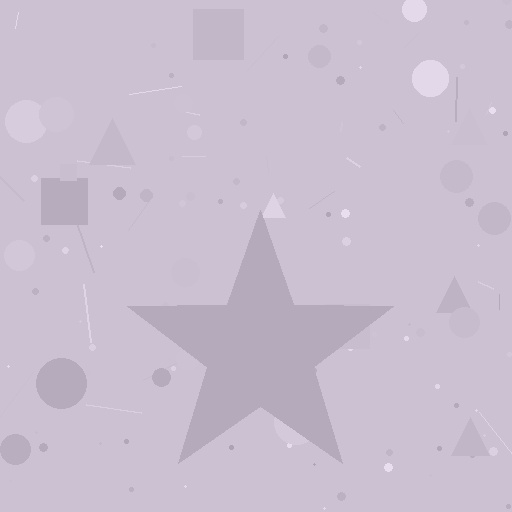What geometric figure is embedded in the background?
A star is embedded in the background.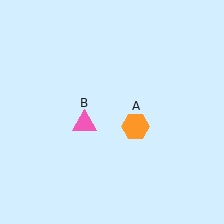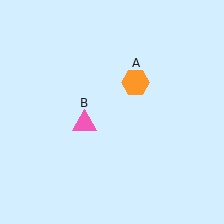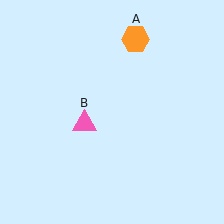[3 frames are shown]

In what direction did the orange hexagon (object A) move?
The orange hexagon (object A) moved up.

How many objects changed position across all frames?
1 object changed position: orange hexagon (object A).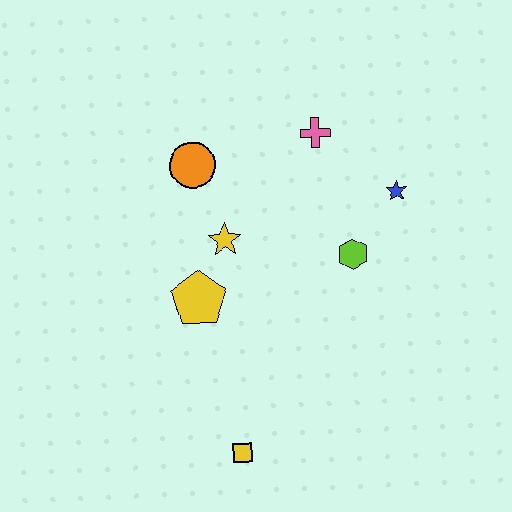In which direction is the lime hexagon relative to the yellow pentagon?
The lime hexagon is to the right of the yellow pentagon.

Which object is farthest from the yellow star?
The yellow square is farthest from the yellow star.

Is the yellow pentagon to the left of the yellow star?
Yes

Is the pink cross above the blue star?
Yes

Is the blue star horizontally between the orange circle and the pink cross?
No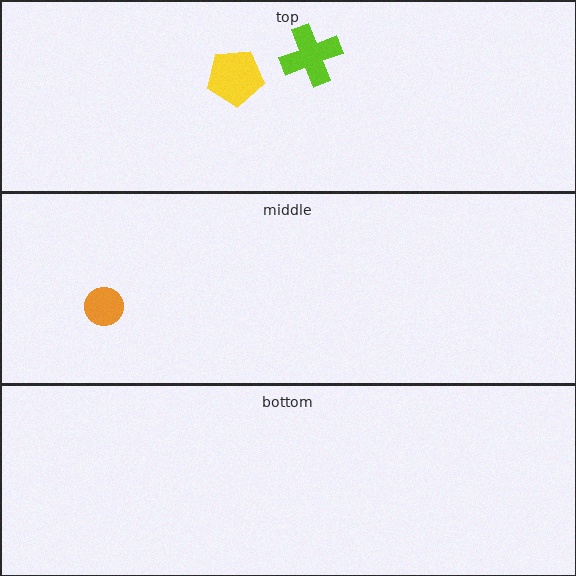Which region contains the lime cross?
The top region.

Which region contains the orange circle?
The middle region.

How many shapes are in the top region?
2.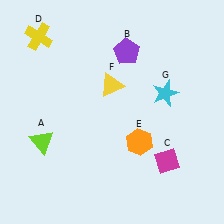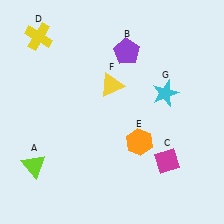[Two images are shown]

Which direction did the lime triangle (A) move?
The lime triangle (A) moved down.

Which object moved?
The lime triangle (A) moved down.